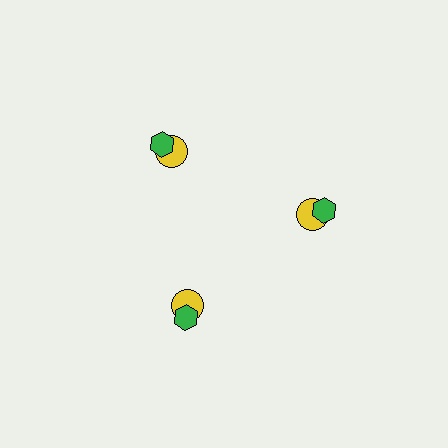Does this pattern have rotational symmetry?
Yes, this pattern has 3-fold rotational symmetry. It looks the same after rotating 120 degrees around the center.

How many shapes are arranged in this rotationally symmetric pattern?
There are 6 shapes, arranged in 3 groups of 2.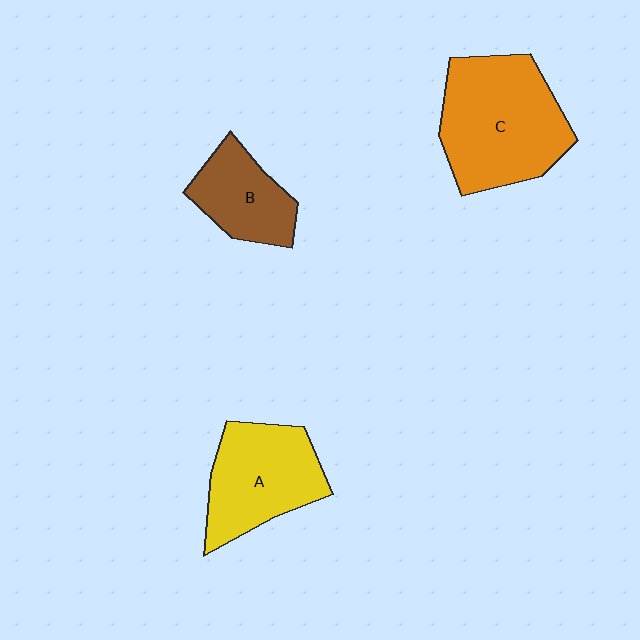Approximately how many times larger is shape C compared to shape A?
Approximately 1.3 times.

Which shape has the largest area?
Shape C (orange).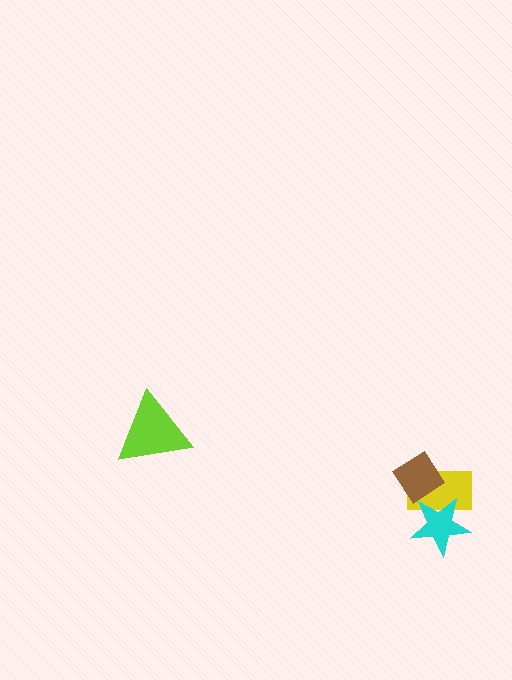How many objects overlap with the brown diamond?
1 object overlaps with the brown diamond.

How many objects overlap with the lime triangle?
0 objects overlap with the lime triangle.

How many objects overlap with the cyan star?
1 object overlaps with the cyan star.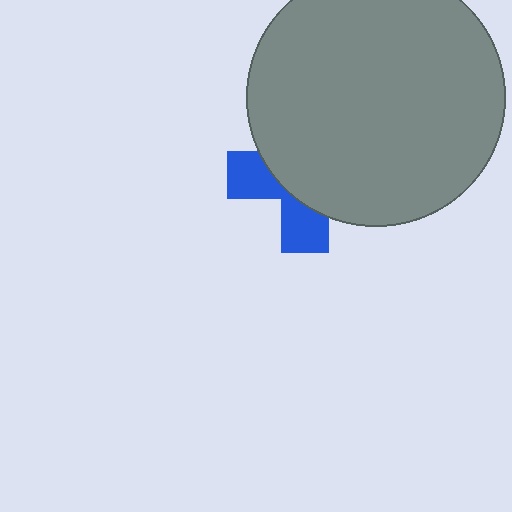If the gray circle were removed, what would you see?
You would see the complete blue cross.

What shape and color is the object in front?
The object in front is a gray circle.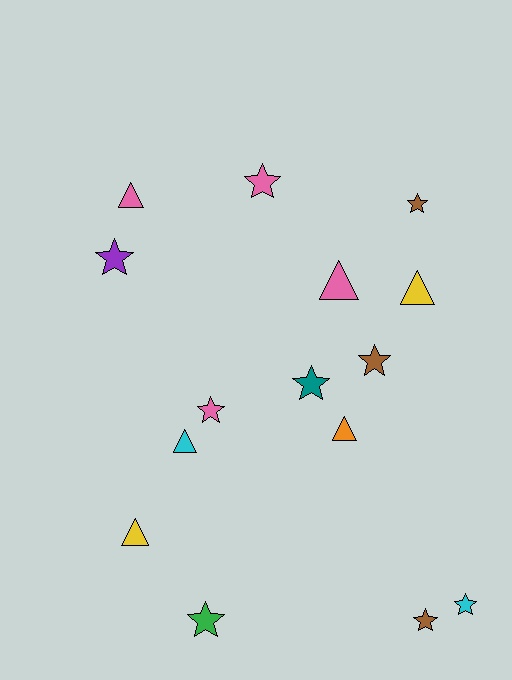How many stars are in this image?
There are 9 stars.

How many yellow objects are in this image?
There are 2 yellow objects.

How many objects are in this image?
There are 15 objects.